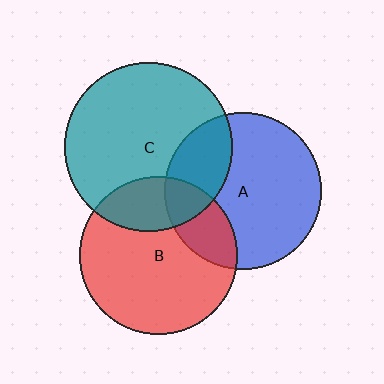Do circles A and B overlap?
Yes.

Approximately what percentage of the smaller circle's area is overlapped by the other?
Approximately 20%.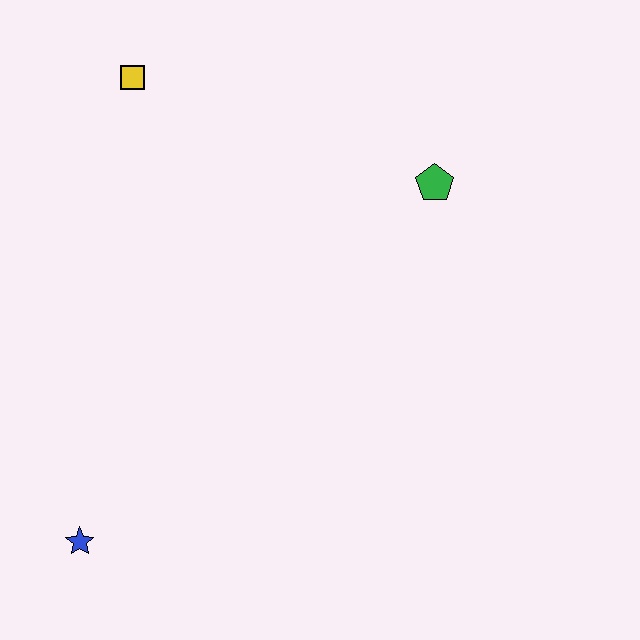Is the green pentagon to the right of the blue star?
Yes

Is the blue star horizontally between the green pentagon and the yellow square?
No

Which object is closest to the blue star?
The yellow square is closest to the blue star.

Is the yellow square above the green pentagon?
Yes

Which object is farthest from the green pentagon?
The blue star is farthest from the green pentagon.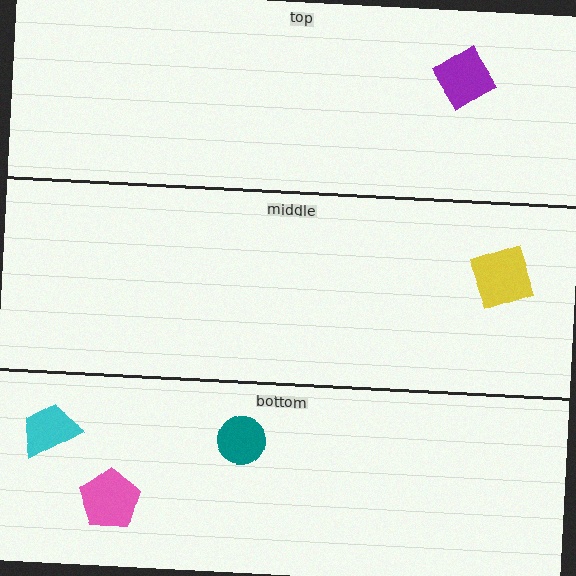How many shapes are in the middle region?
1.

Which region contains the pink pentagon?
The bottom region.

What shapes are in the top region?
The purple diamond.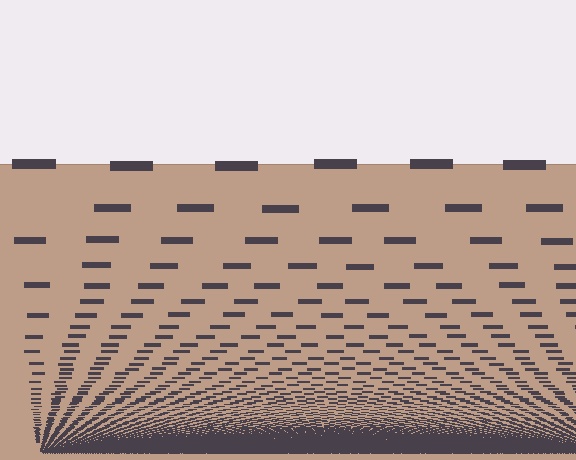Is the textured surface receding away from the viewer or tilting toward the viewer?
The surface appears to tilt toward the viewer. Texture elements get larger and sparser toward the top.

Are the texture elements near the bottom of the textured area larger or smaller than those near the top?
Smaller. The gradient is inverted — elements near the bottom are smaller and denser.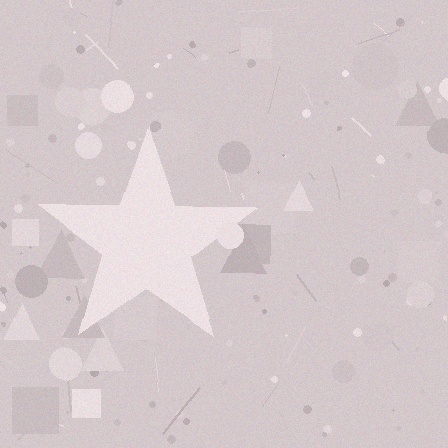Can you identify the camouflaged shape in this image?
The camouflaged shape is a star.